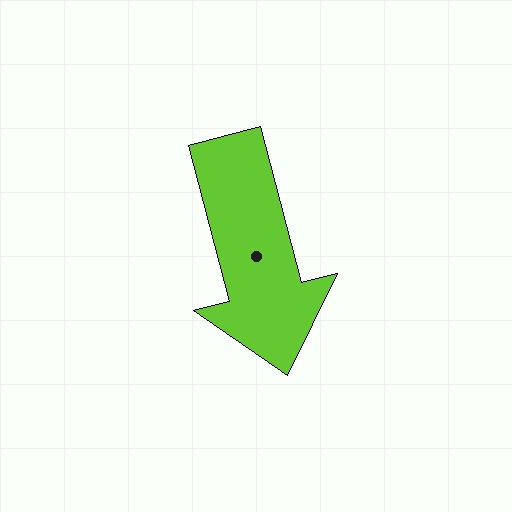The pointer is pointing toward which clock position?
Roughly 6 o'clock.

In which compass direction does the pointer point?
South.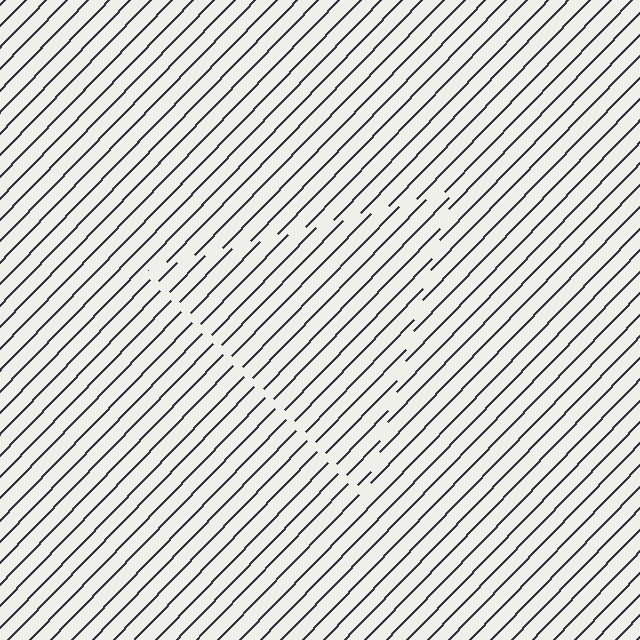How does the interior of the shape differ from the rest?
The interior of the shape contains the same grating, shifted by half a period — the contour is defined by the phase discontinuity where line-ends from the inner and outer gratings abut.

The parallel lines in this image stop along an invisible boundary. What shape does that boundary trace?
An illusory triangle. The interior of the shape contains the same grating, shifted by half a period — the contour is defined by the phase discontinuity where line-ends from the inner and outer gratings abut.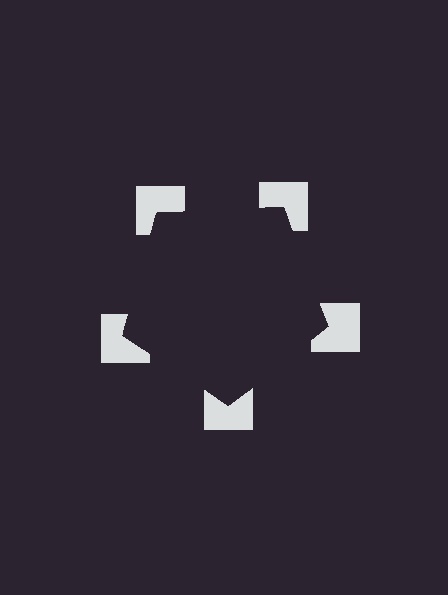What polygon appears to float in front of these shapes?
An illusory pentagon — its edges are inferred from the aligned wedge cuts in the notched squares, not physically drawn.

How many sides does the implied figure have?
5 sides.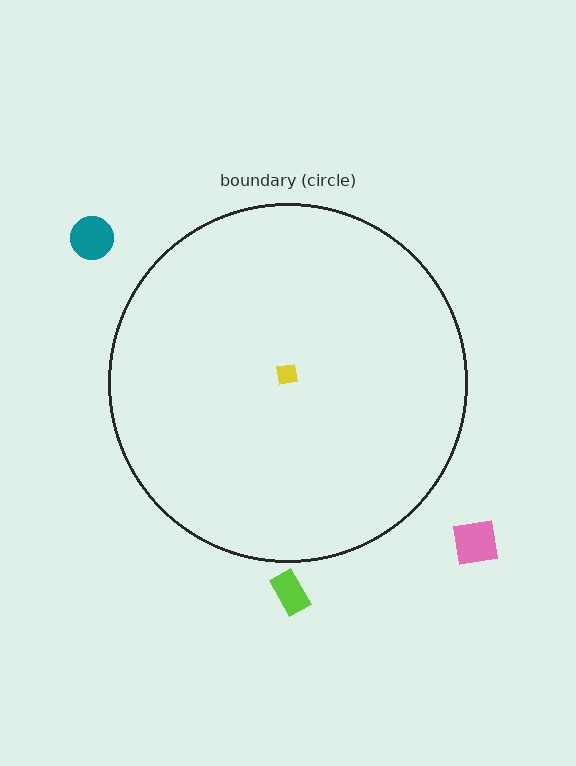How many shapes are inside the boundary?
1 inside, 3 outside.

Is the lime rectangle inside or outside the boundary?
Outside.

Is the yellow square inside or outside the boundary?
Inside.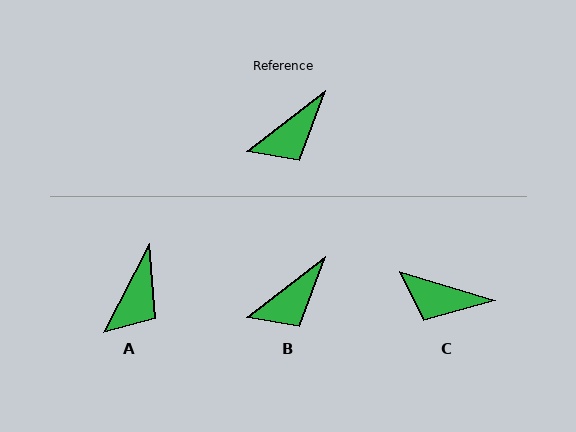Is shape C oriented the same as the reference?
No, it is off by about 54 degrees.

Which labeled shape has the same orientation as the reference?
B.